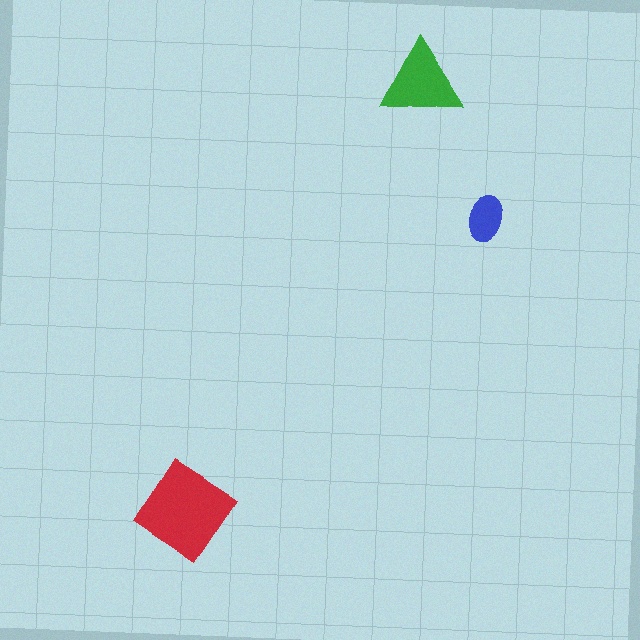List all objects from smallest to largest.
The blue ellipse, the green triangle, the red diamond.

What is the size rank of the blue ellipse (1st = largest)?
3rd.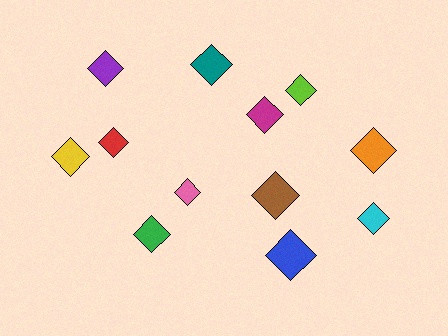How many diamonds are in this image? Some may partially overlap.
There are 12 diamonds.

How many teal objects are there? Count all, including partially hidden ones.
There is 1 teal object.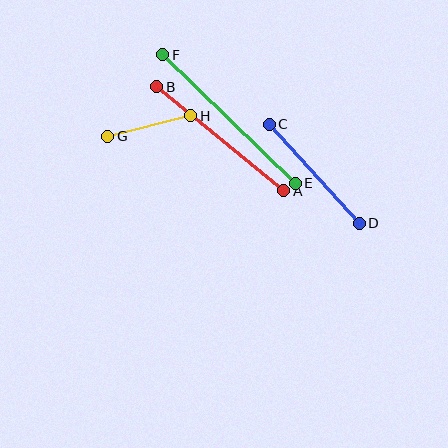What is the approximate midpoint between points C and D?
The midpoint is at approximately (314, 174) pixels.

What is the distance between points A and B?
The distance is approximately 164 pixels.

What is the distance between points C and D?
The distance is approximately 134 pixels.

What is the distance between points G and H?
The distance is approximately 85 pixels.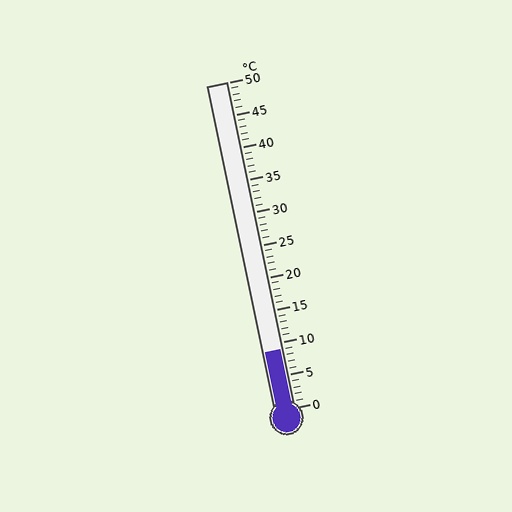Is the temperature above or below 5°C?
The temperature is above 5°C.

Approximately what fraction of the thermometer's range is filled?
The thermometer is filled to approximately 20% of its range.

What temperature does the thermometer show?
The thermometer shows approximately 9°C.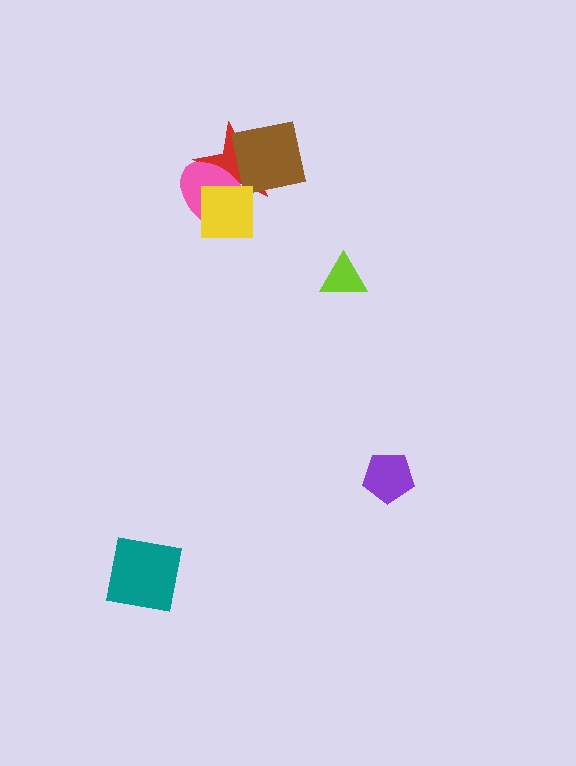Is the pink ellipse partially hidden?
Yes, it is partially covered by another shape.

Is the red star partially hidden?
Yes, it is partially covered by another shape.